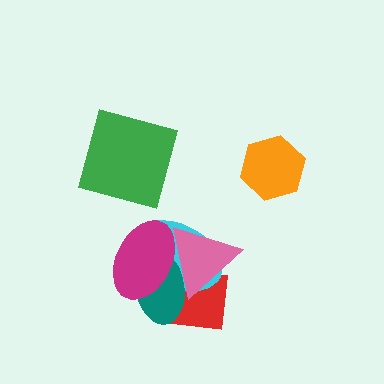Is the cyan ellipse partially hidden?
Yes, it is partially covered by another shape.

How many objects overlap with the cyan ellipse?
4 objects overlap with the cyan ellipse.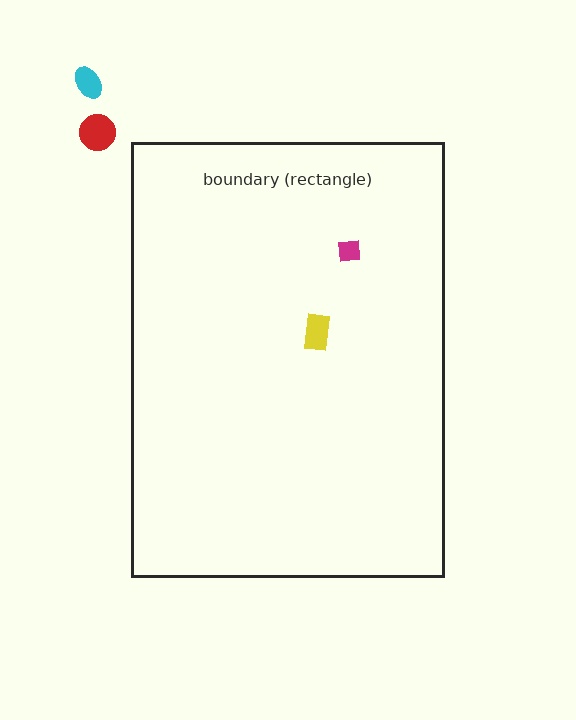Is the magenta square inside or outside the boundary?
Inside.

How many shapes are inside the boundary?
2 inside, 2 outside.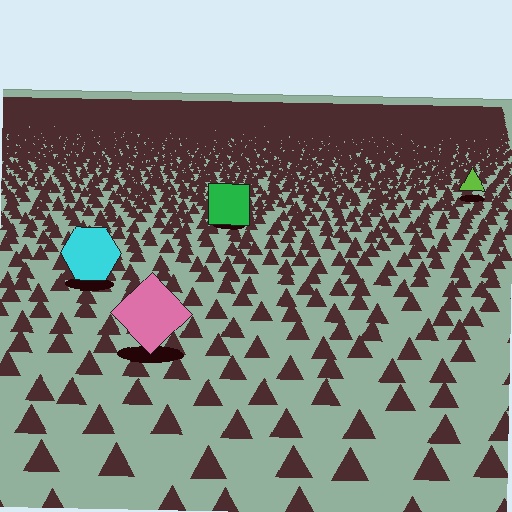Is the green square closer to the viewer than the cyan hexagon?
No. The cyan hexagon is closer — you can tell from the texture gradient: the ground texture is coarser near it.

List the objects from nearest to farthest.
From nearest to farthest: the pink diamond, the cyan hexagon, the green square, the lime triangle.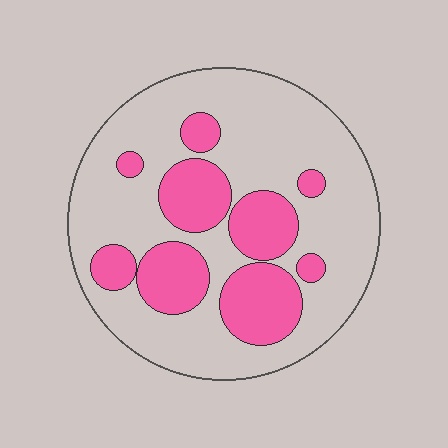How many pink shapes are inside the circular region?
9.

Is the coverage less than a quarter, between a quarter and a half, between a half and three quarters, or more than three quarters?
Between a quarter and a half.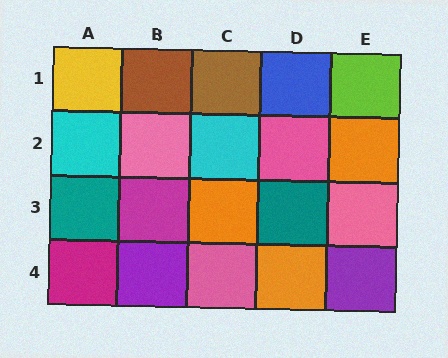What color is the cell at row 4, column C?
Pink.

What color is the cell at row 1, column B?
Brown.